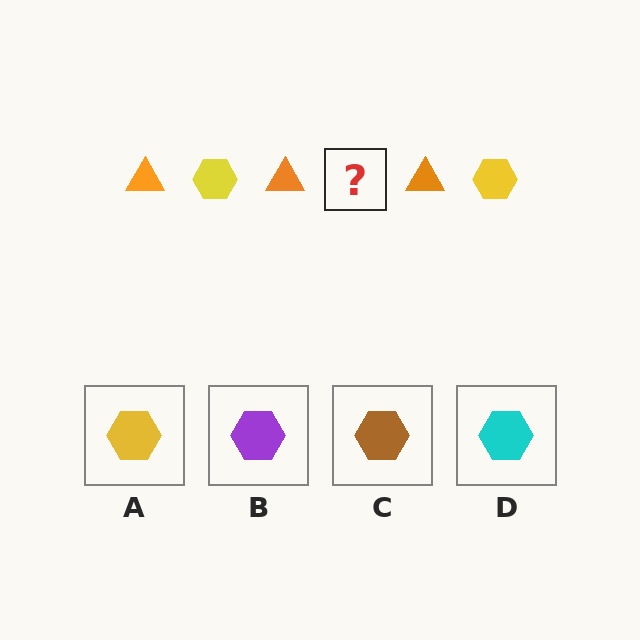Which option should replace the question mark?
Option A.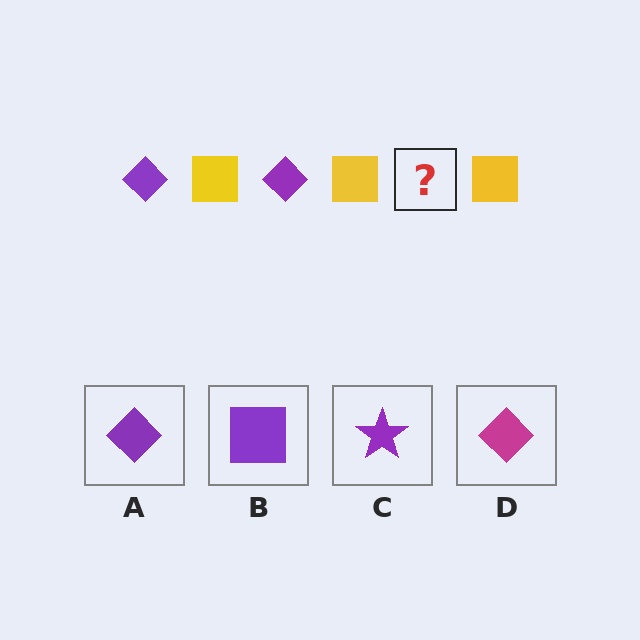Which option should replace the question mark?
Option A.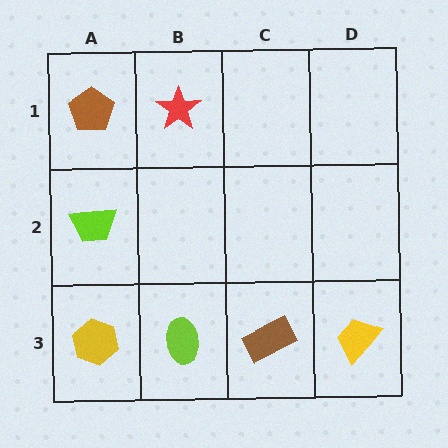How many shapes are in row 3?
4 shapes.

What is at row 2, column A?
A lime trapezoid.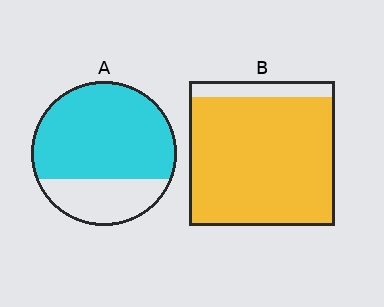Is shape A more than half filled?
Yes.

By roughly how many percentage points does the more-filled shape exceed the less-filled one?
By roughly 15 percentage points (B over A).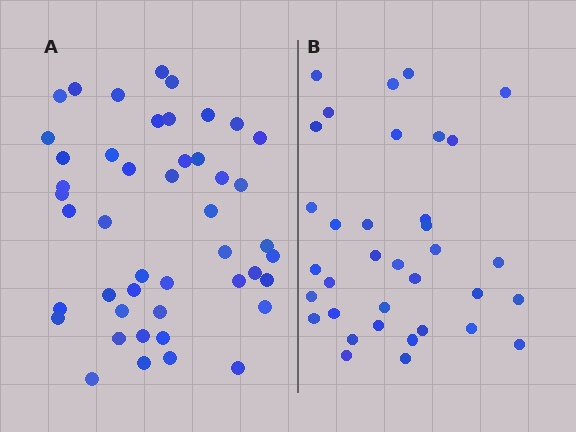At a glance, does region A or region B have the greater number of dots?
Region A (the left region) has more dots.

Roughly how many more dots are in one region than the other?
Region A has roughly 12 or so more dots than region B.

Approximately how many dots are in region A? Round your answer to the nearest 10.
About 50 dots. (The exact count is 46, which rounds to 50.)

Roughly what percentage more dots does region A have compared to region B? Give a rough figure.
About 30% more.